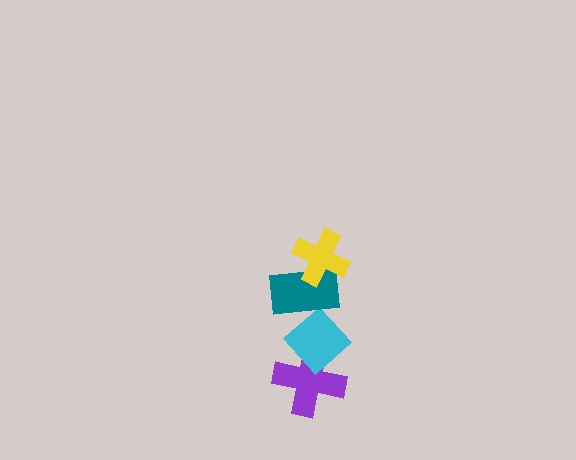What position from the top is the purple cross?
The purple cross is 4th from the top.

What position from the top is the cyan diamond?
The cyan diamond is 3rd from the top.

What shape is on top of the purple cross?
The cyan diamond is on top of the purple cross.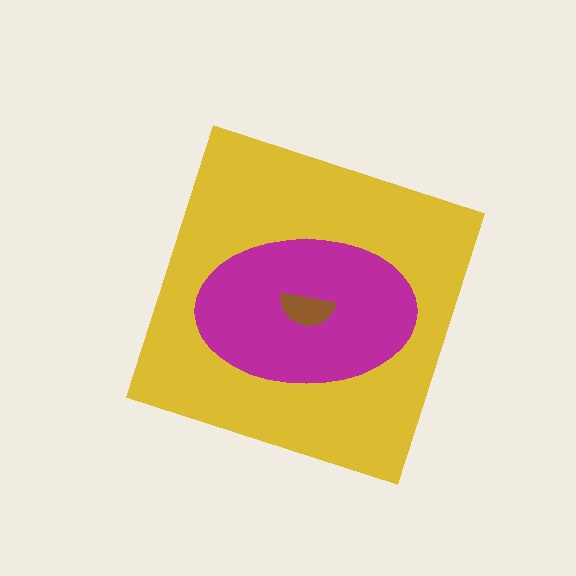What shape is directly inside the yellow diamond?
The magenta ellipse.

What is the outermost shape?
The yellow diamond.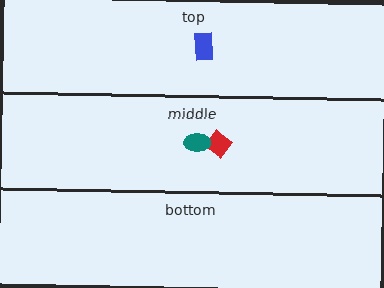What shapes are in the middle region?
The red diamond, the teal ellipse.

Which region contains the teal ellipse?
The middle region.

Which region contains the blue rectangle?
The top region.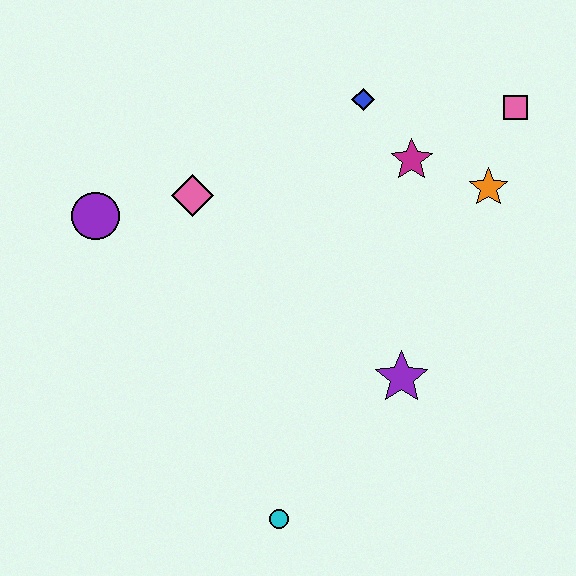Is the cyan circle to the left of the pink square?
Yes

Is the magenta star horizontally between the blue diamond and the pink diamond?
No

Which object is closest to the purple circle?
The pink diamond is closest to the purple circle.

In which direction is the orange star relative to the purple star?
The orange star is above the purple star.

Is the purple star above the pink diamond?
No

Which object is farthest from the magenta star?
The cyan circle is farthest from the magenta star.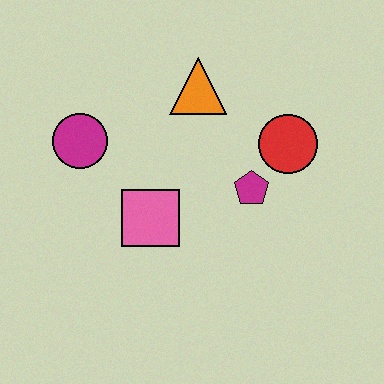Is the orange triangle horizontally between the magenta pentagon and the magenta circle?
Yes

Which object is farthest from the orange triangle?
The pink square is farthest from the orange triangle.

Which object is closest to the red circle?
The magenta pentagon is closest to the red circle.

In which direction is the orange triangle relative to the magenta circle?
The orange triangle is to the right of the magenta circle.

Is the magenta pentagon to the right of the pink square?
Yes